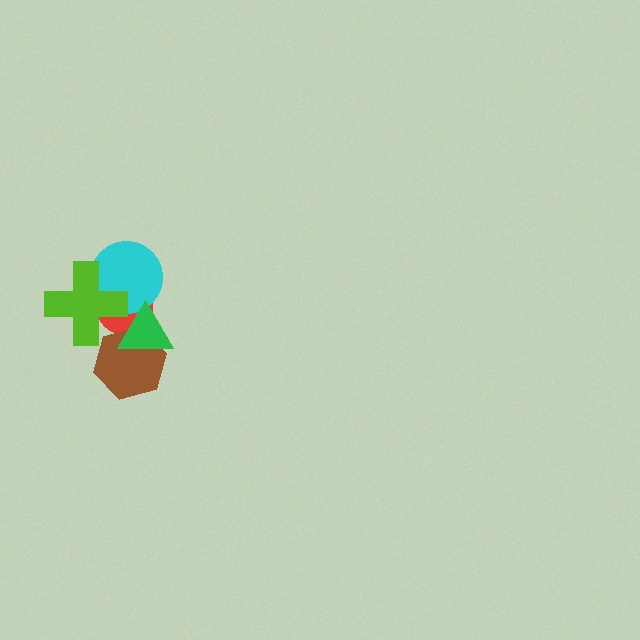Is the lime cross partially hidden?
Yes, it is partially covered by another shape.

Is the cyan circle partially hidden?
Yes, it is partially covered by another shape.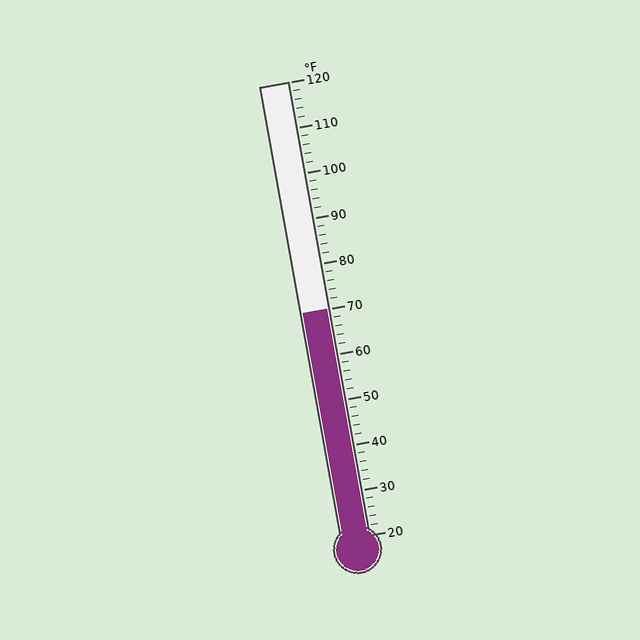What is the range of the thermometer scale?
The thermometer scale ranges from 20°F to 120°F.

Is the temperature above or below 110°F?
The temperature is below 110°F.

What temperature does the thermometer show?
The thermometer shows approximately 70°F.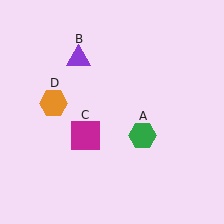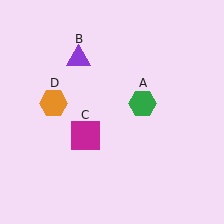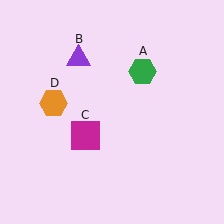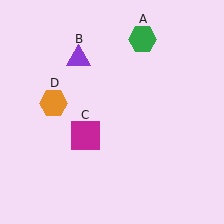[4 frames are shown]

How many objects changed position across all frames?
1 object changed position: green hexagon (object A).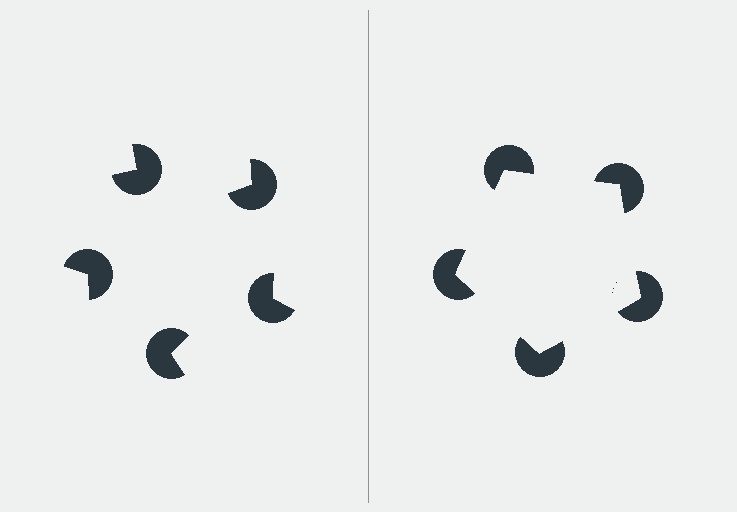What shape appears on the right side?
An illusory pentagon.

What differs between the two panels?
The pac-man discs are positioned identically on both sides; only the wedge orientations differ. On the right they align to a pentagon; on the left they are misaligned.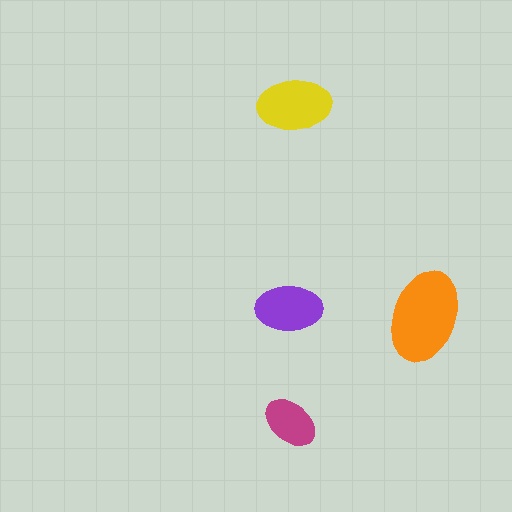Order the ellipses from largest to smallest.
the orange one, the yellow one, the purple one, the magenta one.